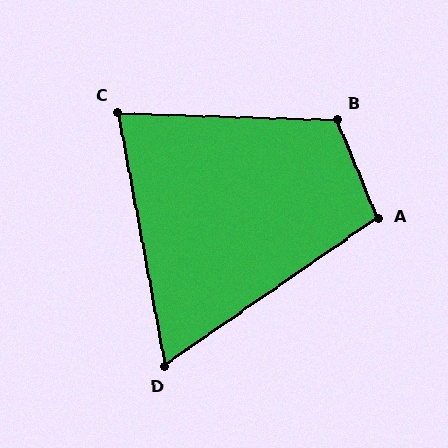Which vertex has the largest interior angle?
B, at approximately 114 degrees.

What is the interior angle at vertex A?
Approximately 102 degrees (obtuse).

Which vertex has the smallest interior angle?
D, at approximately 66 degrees.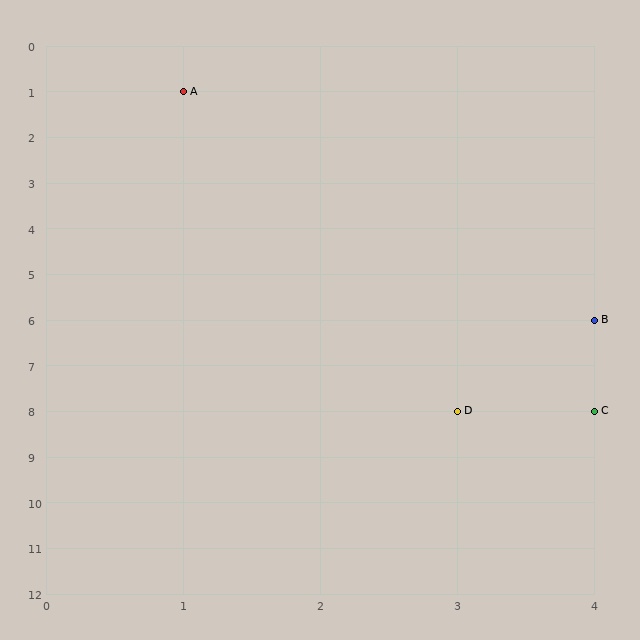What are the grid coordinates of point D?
Point D is at grid coordinates (3, 8).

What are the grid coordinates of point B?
Point B is at grid coordinates (4, 6).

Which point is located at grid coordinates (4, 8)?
Point C is at (4, 8).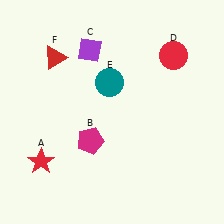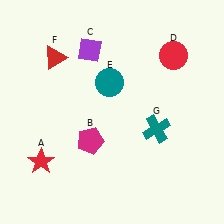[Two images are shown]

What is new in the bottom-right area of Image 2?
A teal cross (G) was added in the bottom-right area of Image 2.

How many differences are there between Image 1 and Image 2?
There is 1 difference between the two images.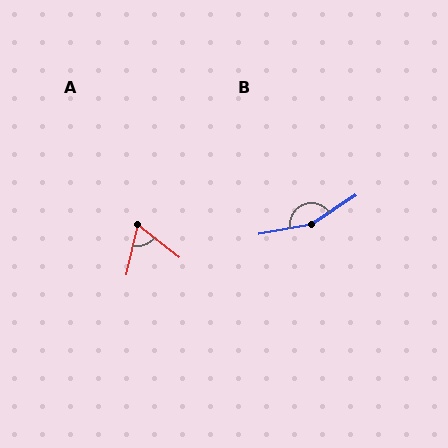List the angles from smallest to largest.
A (64°), B (157°).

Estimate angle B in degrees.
Approximately 157 degrees.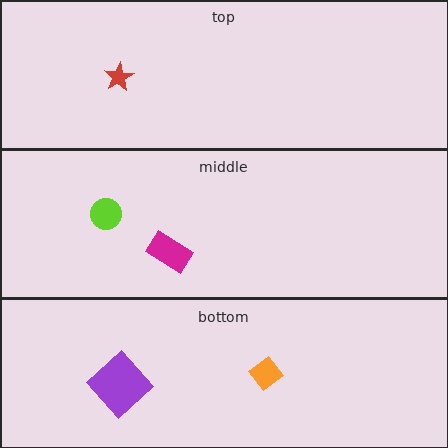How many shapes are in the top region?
1.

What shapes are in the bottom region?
The purple diamond, the orange diamond.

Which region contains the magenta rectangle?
The middle region.